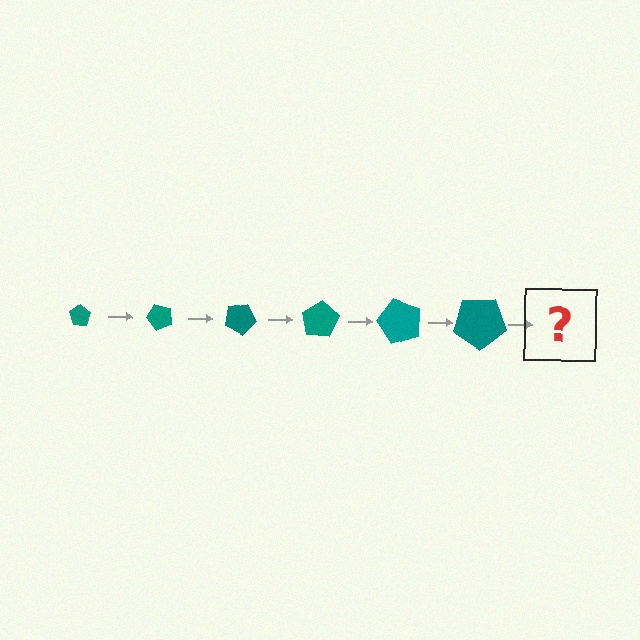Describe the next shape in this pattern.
It should be a pentagon, larger than the previous one and rotated 300 degrees from the start.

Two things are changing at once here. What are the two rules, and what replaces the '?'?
The two rules are that the pentagon grows larger each step and it rotates 50 degrees each step. The '?' should be a pentagon, larger than the previous one and rotated 300 degrees from the start.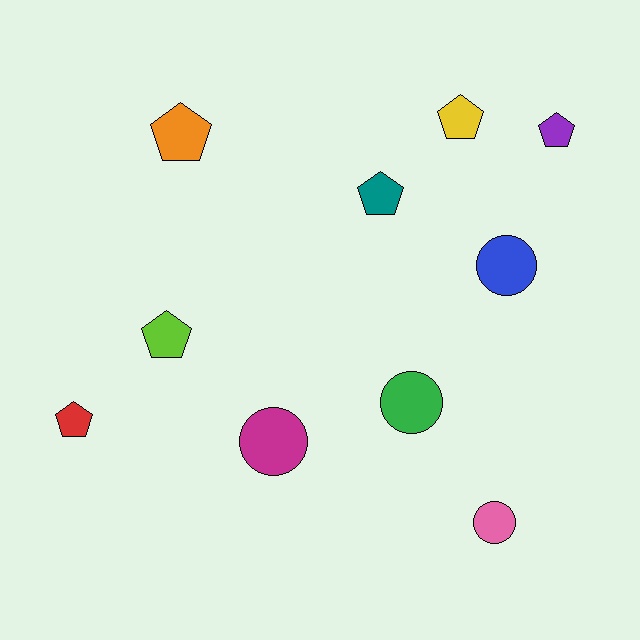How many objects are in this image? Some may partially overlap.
There are 10 objects.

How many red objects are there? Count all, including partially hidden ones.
There is 1 red object.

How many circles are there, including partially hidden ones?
There are 4 circles.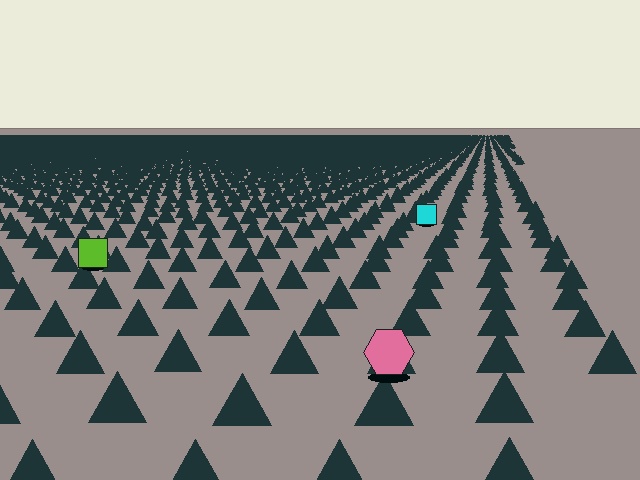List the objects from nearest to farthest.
From nearest to farthest: the pink hexagon, the lime square, the cyan square.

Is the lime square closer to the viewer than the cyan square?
Yes. The lime square is closer — you can tell from the texture gradient: the ground texture is coarser near it.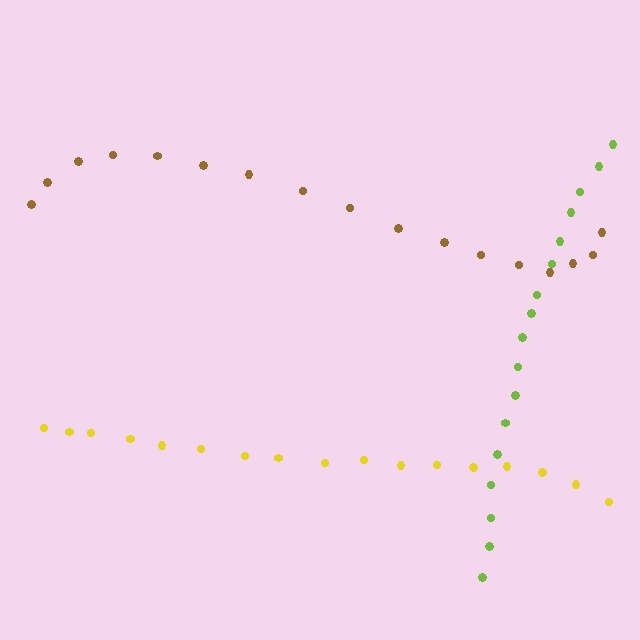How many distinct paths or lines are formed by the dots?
There are 3 distinct paths.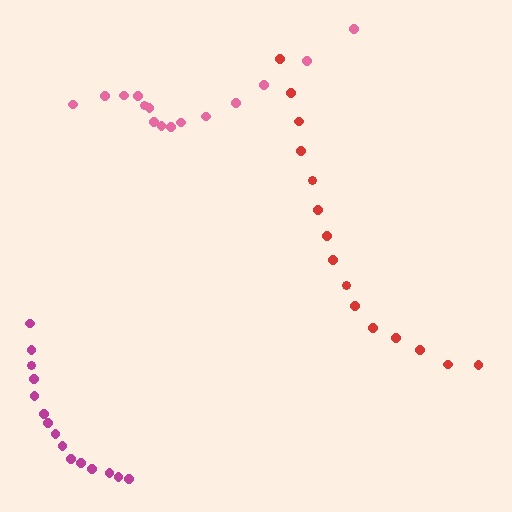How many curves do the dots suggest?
There are 3 distinct paths.